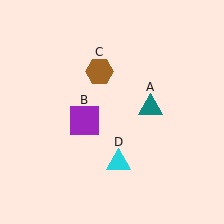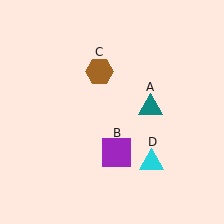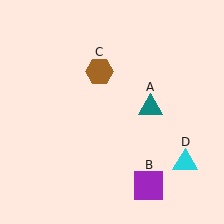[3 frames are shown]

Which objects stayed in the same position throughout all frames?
Teal triangle (object A) and brown hexagon (object C) remained stationary.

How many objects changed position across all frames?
2 objects changed position: purple square (object B), cyan triangle (object D).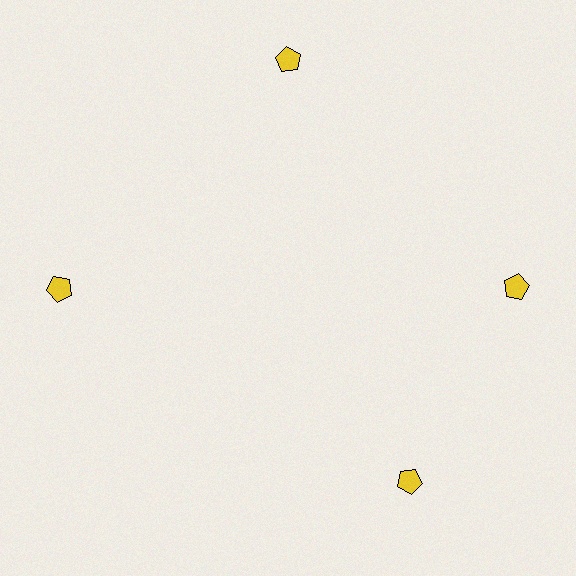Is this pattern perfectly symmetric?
No. The 4 yellow pentagons are arranged in a ring, but one element near the 6 o'clock position is rotated out of alignment along the ring, breaking the 4-fold rotational symmetry.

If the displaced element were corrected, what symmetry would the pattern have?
It would have 4-fold rotational symmetry — the pattern would map onto itself every 90 degrees.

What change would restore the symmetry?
The symmetry would be restored by rotating it back into even spacing with its neighbors so that all 4 pentagons sit at equal angles and equal distance from the center.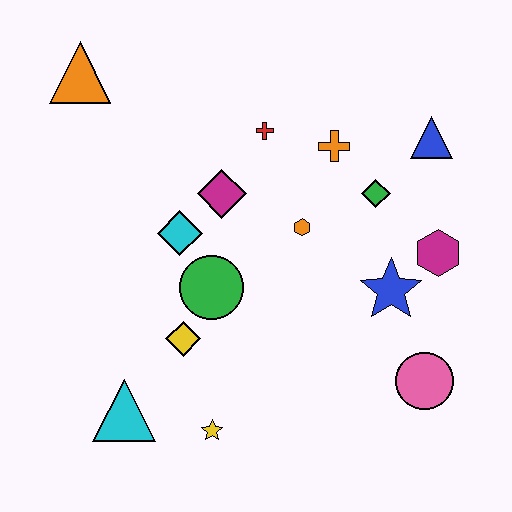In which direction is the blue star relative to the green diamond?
The blue star is below the green diamond.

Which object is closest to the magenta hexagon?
The blue star is closest to the magenta hexagon.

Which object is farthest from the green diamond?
The cyan triangle is farthest from the green diamond.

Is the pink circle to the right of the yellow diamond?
Yes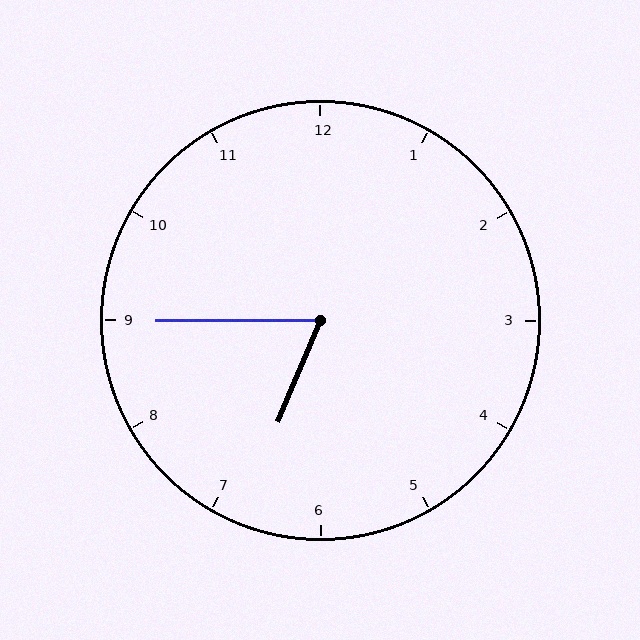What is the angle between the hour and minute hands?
Approximately 68 degrees.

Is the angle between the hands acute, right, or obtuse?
It is acute.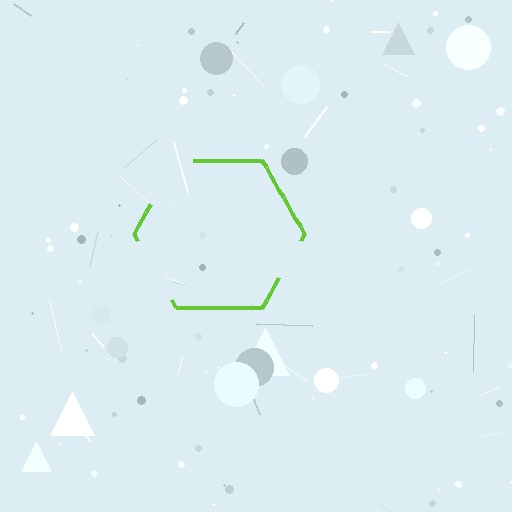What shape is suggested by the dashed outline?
The dashed outline suggests a hexagon.